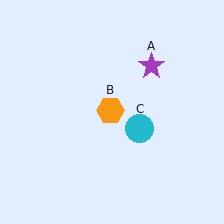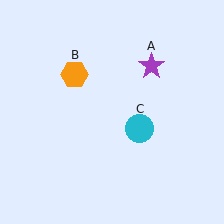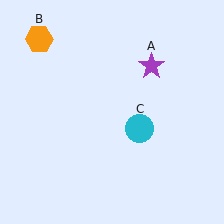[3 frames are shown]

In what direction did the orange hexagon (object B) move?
The orange hexagon (object B) moved up and to the left.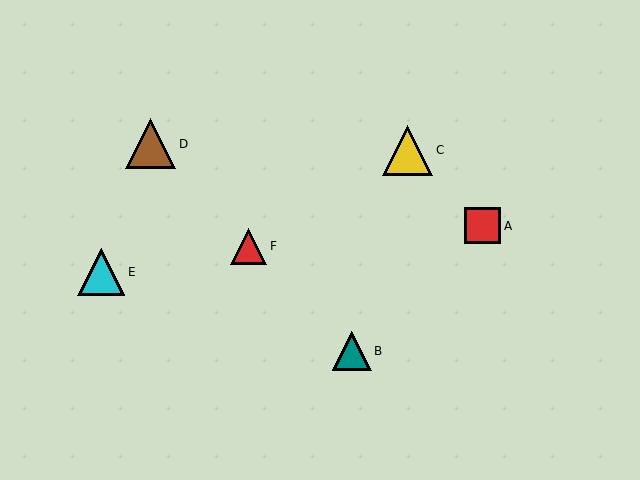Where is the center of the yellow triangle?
The center of the yellow triangle is at (408, 150).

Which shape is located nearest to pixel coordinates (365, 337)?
The teal triangle (labeled B) at (352, 351) is nearest to that location.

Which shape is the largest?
The brown triangle (labeled D) is the largest.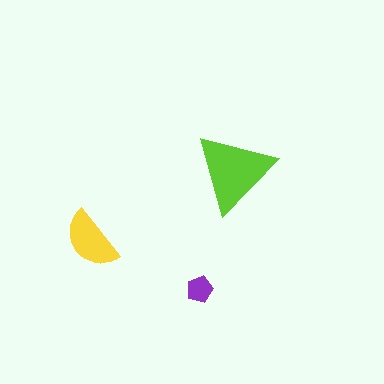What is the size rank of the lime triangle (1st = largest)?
1st.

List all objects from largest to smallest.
The lime triangle, the yellow semicircle, the purple pentagon.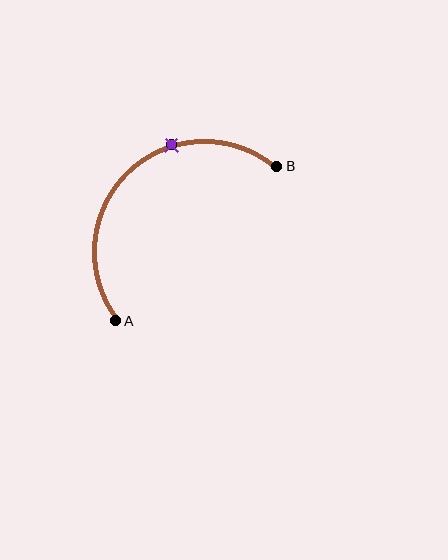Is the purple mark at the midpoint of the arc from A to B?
No. The purple mark lies on the arc but is closer to endpoint B. The arc midpoint would be at the point on the curve equidistant along the arc from both A and B.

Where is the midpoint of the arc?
The arc midpoint is the point on the curve farthest from the straight line joining A and B. It sits above and to the left of that line.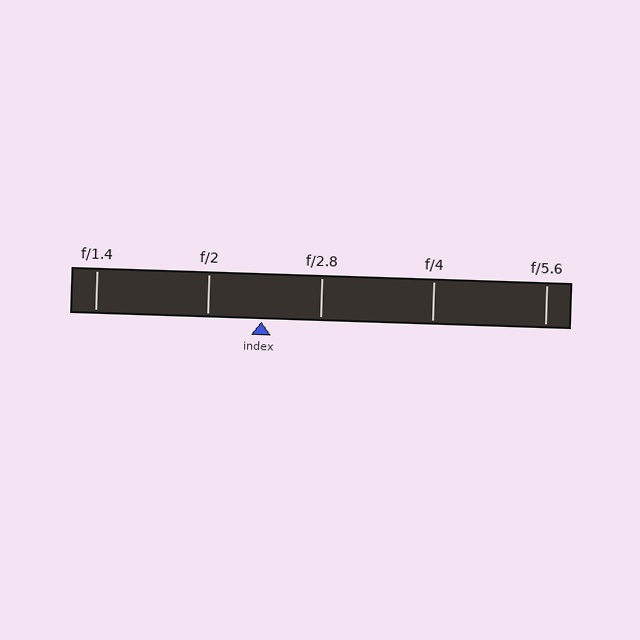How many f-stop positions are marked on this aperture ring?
There are 5 f-stop positions marked.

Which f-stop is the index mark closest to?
The index mark is closest to f/2.